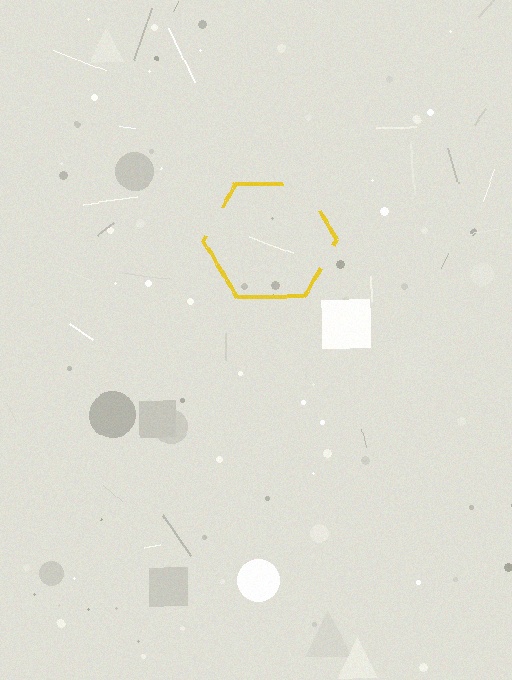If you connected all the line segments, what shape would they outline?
They would outline a hexagon.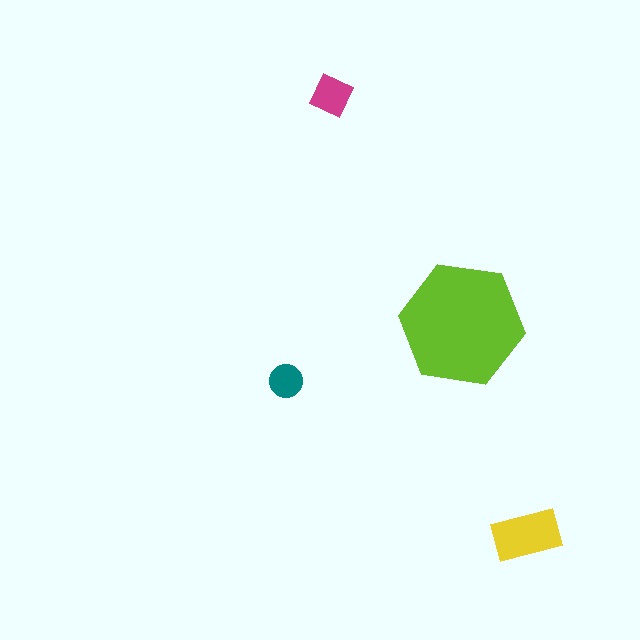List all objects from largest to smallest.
The lime hexagon, the yellow rectangle, the magenta square, the teal circle.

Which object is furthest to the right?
The yellow rectangle is rightmost.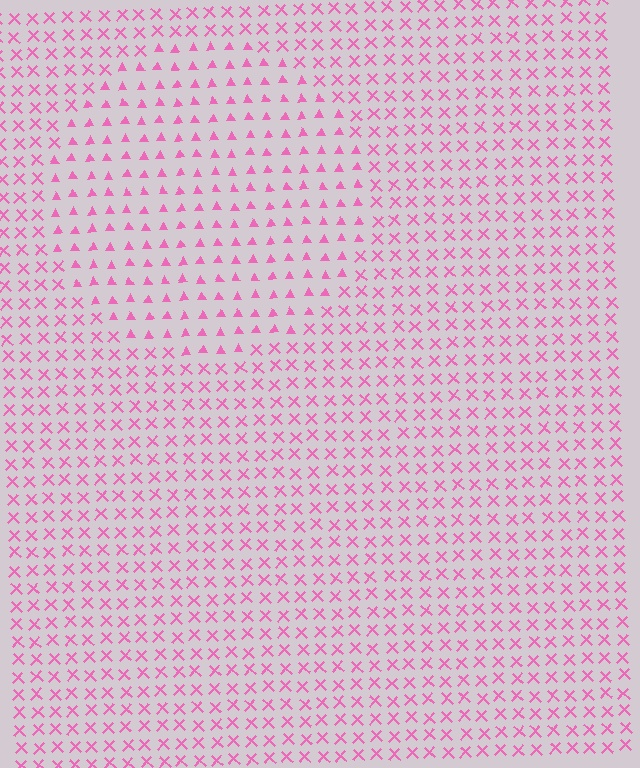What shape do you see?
I see a circle.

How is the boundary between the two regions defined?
The boundary is defined by a change in element shape: triangles inside vs. X marks outside. All elements share the same color and spacing.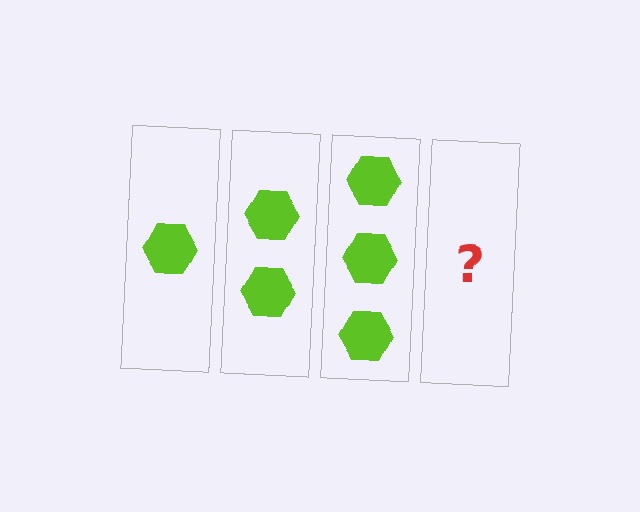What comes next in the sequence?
The next element should be 4 hexagons.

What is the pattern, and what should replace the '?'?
The pattern is that each step adds one more hexagon. The '?' should be 4 hexagons.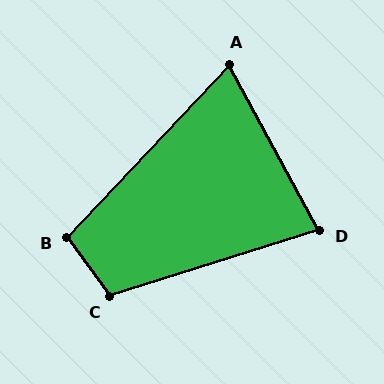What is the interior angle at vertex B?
Approximately 101 degrees (obtuse).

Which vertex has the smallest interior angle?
A, at approximately 72 degrees.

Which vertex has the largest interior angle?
C, at approximately 108 degrees.